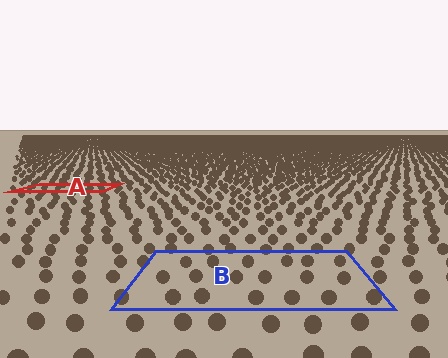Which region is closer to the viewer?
Region B is closer. The texture elements there are larger and more spread out.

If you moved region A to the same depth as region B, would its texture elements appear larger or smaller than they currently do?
They would appear larger. At a closer depth, the same texture elements are projected at a bigger on-screen size.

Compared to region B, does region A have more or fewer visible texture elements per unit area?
Region A has more texture elements per unit area — they are packed more densely because it is farther away.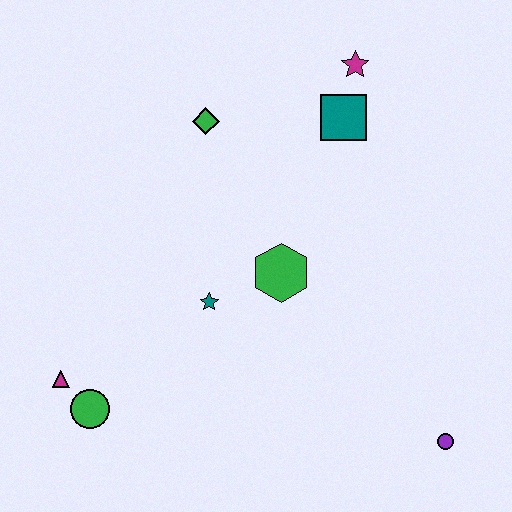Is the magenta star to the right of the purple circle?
No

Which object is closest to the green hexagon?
The teal star is closest to the green hexagon.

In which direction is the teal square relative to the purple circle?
The teal square is above the purple circle.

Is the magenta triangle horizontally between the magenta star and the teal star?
No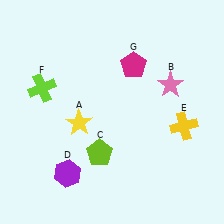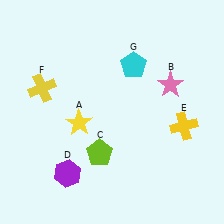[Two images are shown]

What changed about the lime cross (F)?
In Image 1, F is lime. In Image 2, it changed to yellow.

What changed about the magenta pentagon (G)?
In Image 1, G is magenta. In Image 2, it changed to cyan.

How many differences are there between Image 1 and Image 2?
There are 2 differences between the two images.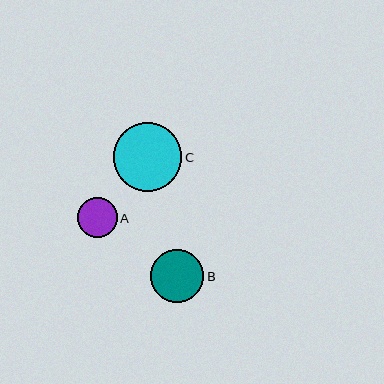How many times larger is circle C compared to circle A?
Circle C is approximately 1.7 times the size of circle A.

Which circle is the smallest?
Circle A is the smallest with a size of approximately 40 pixels.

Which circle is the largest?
Circle C is the largest with a size of approximately 68 pixels.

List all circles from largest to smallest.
From largest to smallest: C, B, A.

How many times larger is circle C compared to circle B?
Circle C is approximately 1.3 times the size of circle B.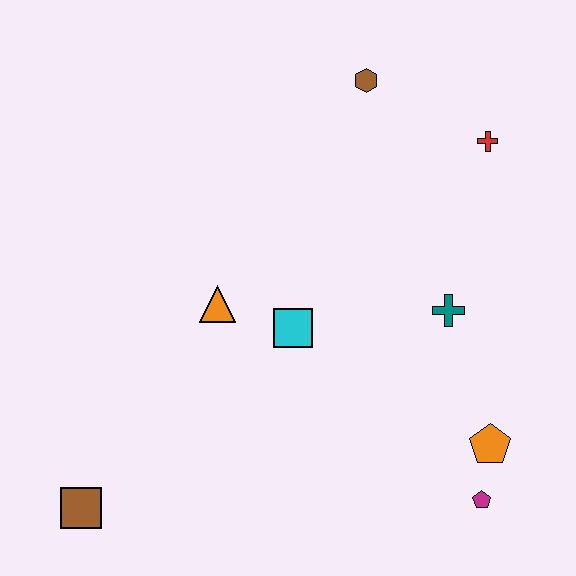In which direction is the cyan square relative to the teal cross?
The cyan square is to the left of the teal cross.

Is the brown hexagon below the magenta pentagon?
No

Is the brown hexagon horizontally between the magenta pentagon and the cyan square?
Yes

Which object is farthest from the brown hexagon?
The brown square is farthest from the brown hexagon.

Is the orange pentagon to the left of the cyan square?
No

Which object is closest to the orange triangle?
The cyan square is closest to the orange triangle.